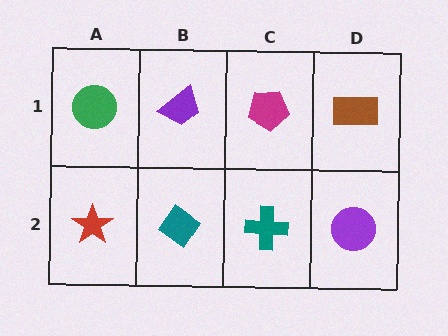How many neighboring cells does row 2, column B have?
3.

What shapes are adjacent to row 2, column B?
A purple trapezoid (row 1, column B), a red star (row 2, column A), a teal cross (row 2, column C).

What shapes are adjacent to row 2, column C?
A magenta pentagon (row 1, column C), a teal diamond (row 2, column B), a purple circle (row 2, column D).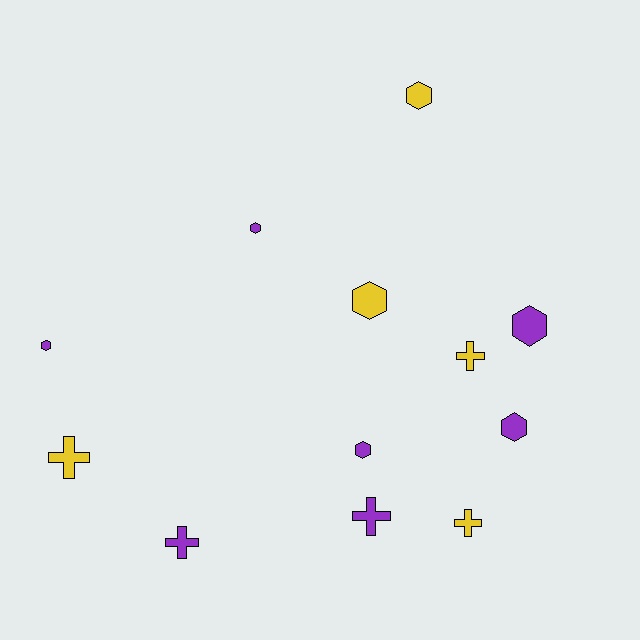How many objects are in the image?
There are 12 objects.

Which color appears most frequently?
Purple, with 7 objects.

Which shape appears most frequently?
Hexagon, with 7 objects.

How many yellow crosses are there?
There are 3 yellow crosses.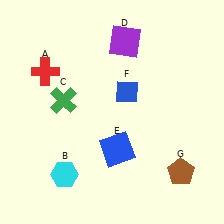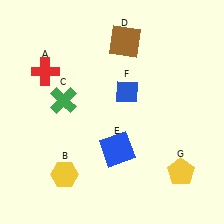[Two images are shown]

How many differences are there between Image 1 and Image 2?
There are 3 differences between the two images.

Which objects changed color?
B changed from cyan to yellow. D changed from purple to brown. G changed from brown to yellow.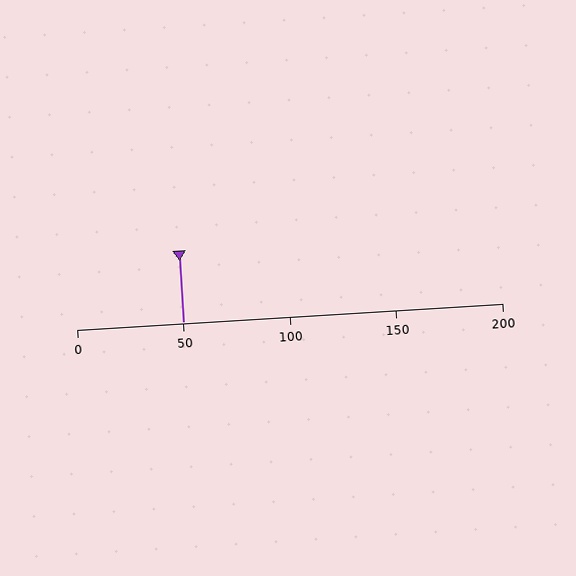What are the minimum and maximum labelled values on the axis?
The axis runs from 0 to 200.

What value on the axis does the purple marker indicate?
The marker indicates approximately 50.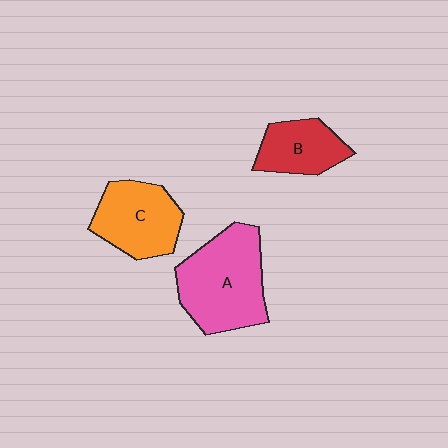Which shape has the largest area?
Shape A (pink).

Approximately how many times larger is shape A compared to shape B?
Approximately 1.8 times.